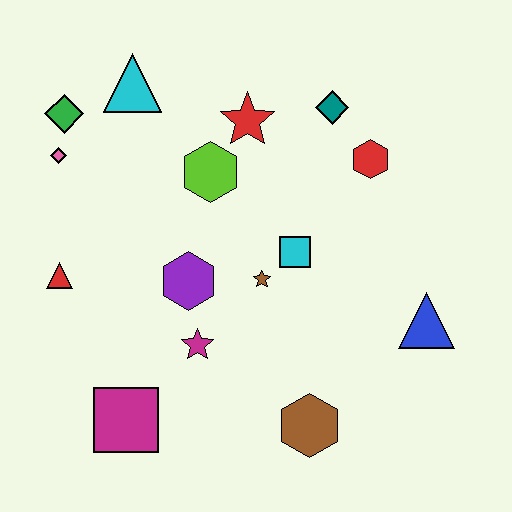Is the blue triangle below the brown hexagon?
No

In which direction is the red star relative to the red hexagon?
The red star is to the left of the red hexagon.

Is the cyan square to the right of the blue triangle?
No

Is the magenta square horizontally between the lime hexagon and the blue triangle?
No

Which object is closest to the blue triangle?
The cyan square is closest to the blue triangle.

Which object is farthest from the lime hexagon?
The brown hexagon is farthest from the lime hexagon.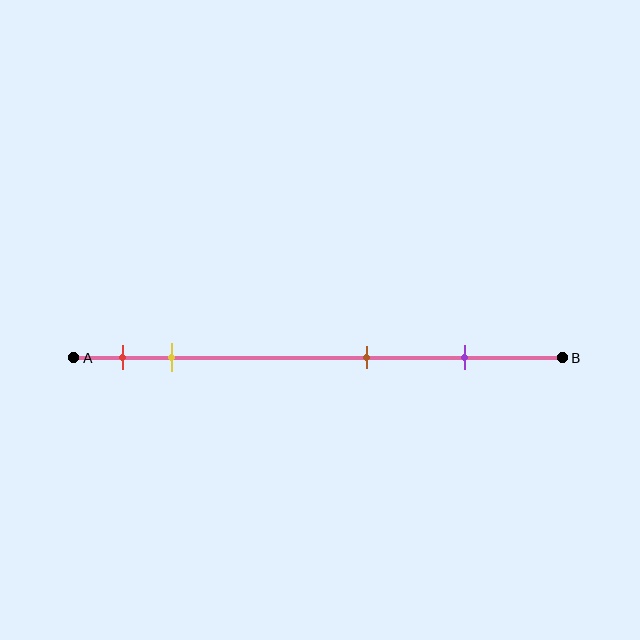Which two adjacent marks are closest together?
The red and yellow marks are the closest adjacent pair.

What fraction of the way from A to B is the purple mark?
The purple mark is approximately 80% (0.8) of the way from A to B.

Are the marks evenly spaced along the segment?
No, the marks are not evenly spaced.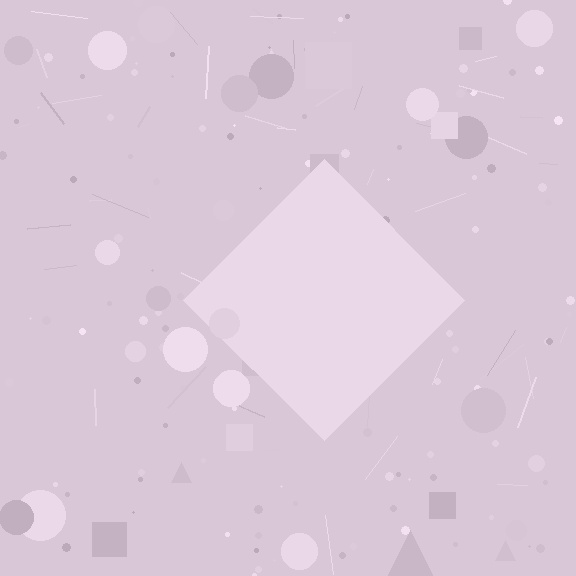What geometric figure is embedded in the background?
A diamond is embedded in the background.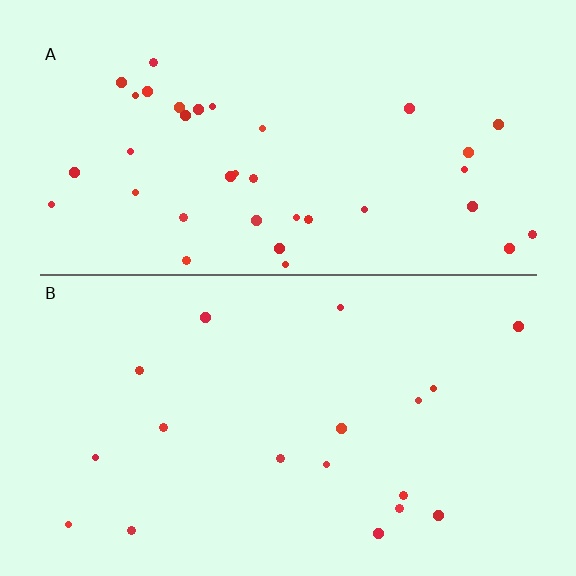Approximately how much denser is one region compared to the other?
Approximately 2.0× — region A over region B.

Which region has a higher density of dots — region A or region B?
A (the top).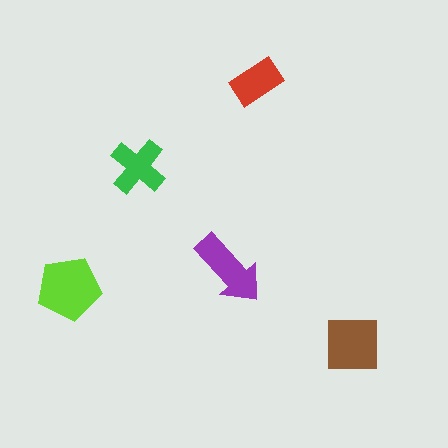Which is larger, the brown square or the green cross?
The brown square.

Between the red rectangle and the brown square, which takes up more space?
The brown square.